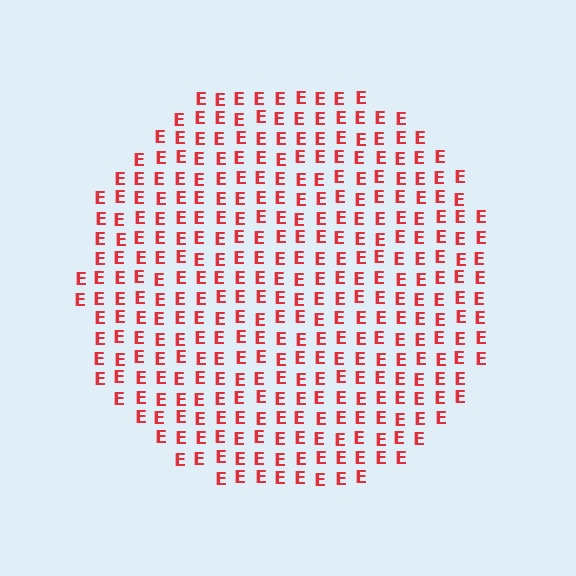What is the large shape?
The large shape is a circle.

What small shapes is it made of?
It is made of small letter E's.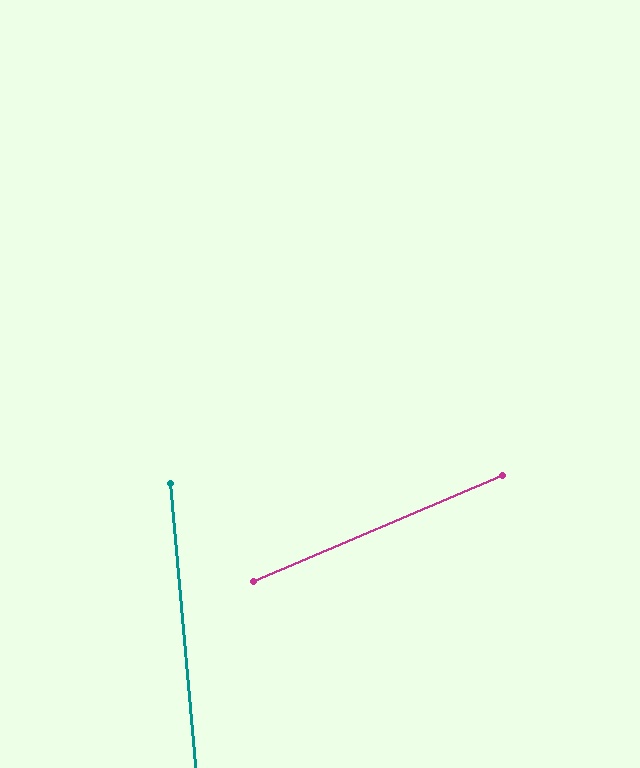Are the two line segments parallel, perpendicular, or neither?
Neither parallel nor perpendicular — they differ by about 72°.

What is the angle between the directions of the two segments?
Approximately 72 degrees.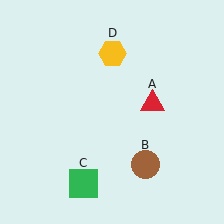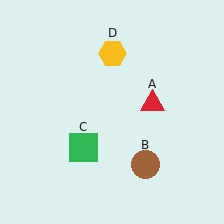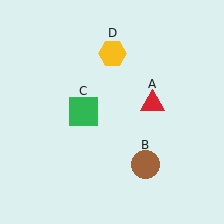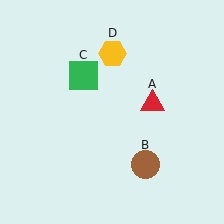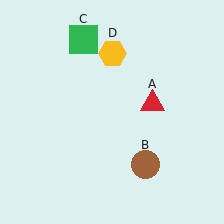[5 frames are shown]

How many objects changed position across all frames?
1 object changed position: green square (object C).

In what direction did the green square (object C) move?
The green square (object C) moved up.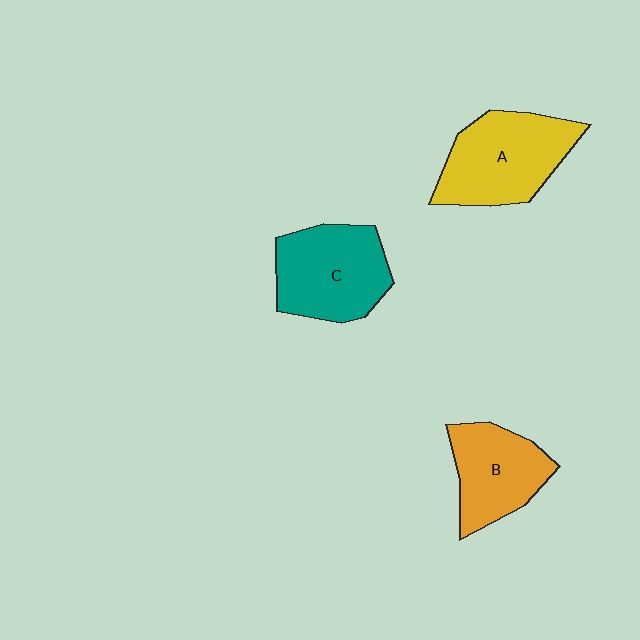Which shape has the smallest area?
Shape B (orange).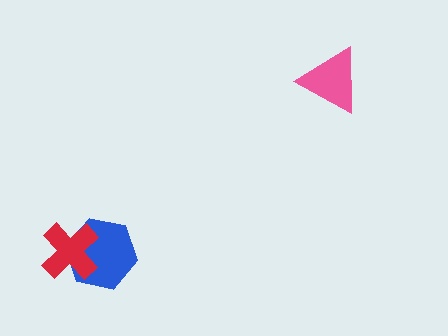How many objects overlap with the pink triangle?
0 objects overlap with the pink triangle.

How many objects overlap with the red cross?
1 object overlaps with the red cross.